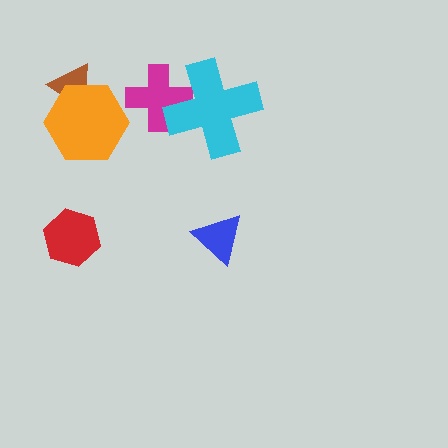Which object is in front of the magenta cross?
The cyan cross is in front of the magenta cross.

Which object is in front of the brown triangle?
The orange hexagon is in front of the brown triangle.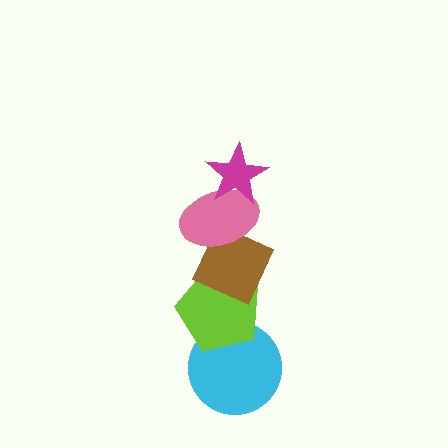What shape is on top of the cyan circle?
The lime pentagon is on top of the cyan circle.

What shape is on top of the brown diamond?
The pink ellipse is on top of the brown diamond.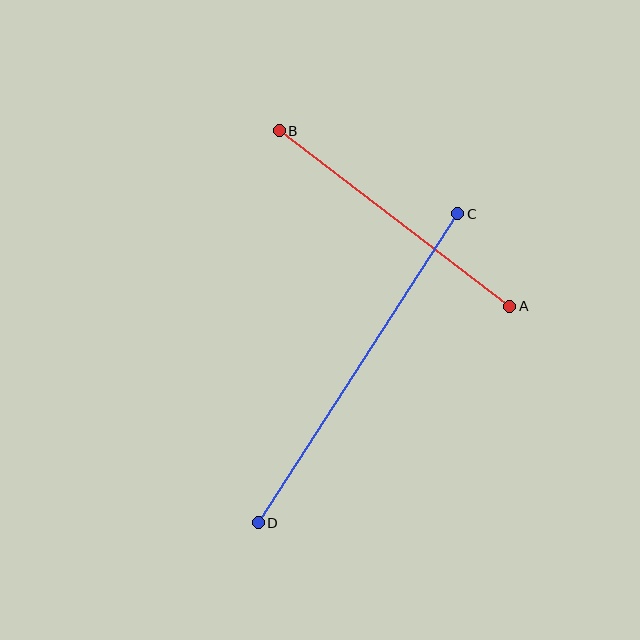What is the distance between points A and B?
The distance is approximately 290 pixels.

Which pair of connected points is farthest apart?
Points C and D are farthest apart.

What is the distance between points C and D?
The distance is approximately 368 pixels.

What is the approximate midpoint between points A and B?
The midpoint is at approximately (395, 219) pixels.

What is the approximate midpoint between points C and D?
The midpoint is at approximately (358, 368) pixels.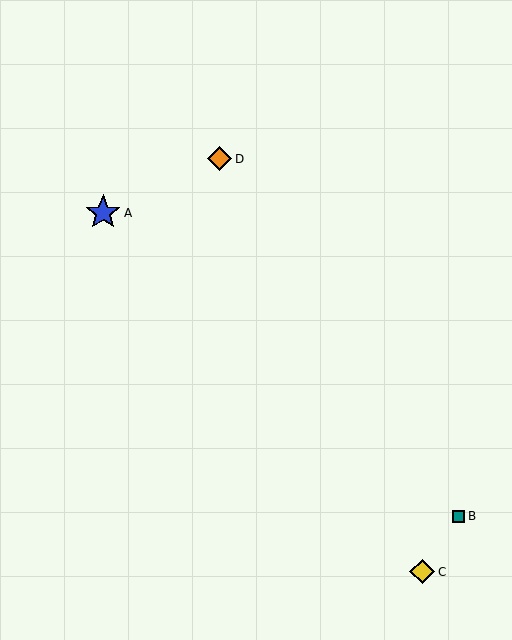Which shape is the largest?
The blue star (labeled A) is the largest.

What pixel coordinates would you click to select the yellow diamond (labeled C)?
Click at (422, 572) to select the yellow diamond C.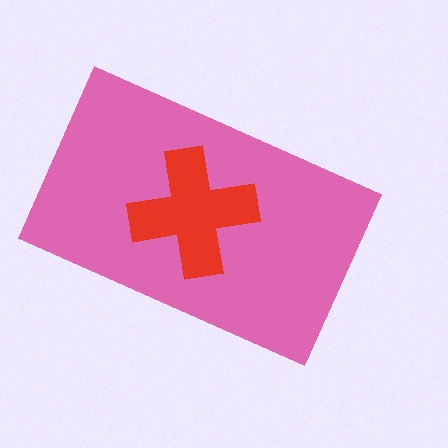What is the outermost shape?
The pink rectangle.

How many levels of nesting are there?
2.